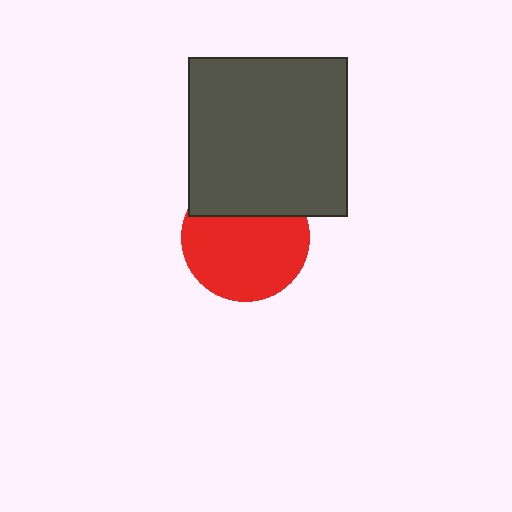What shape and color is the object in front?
The object in front is a dark gray square.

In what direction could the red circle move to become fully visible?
The red circle could move down. That would shift it out from behind the dark gray square entirely.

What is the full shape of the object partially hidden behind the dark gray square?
The partially hidden object is a red circle.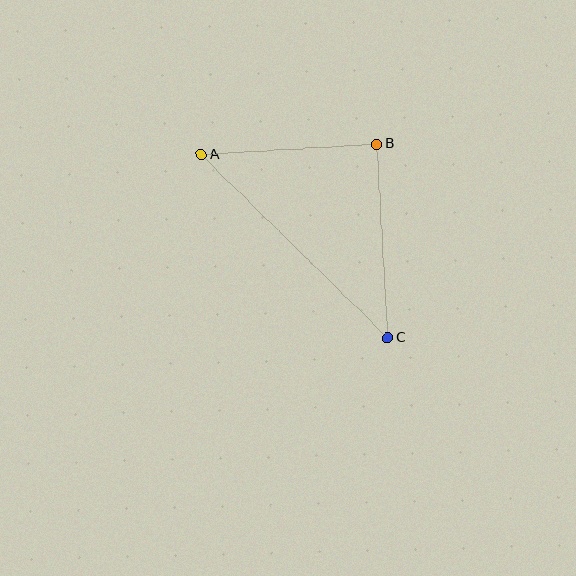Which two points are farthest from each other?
Points A and C are farthest from each other.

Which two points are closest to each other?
Points A and B are closest to each other.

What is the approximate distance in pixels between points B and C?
The distance between B and C is approximately 194 pixels.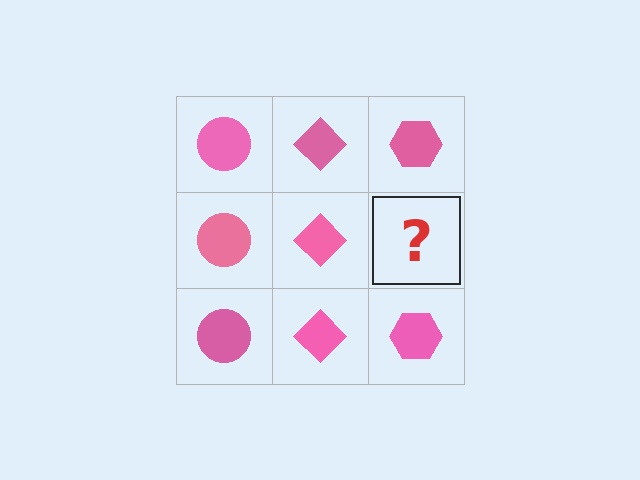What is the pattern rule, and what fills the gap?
The rule is that each column has a consistent shape. The gap should be filled with a pink hexagon.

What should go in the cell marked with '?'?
The missing cell should contain a pink hexagon.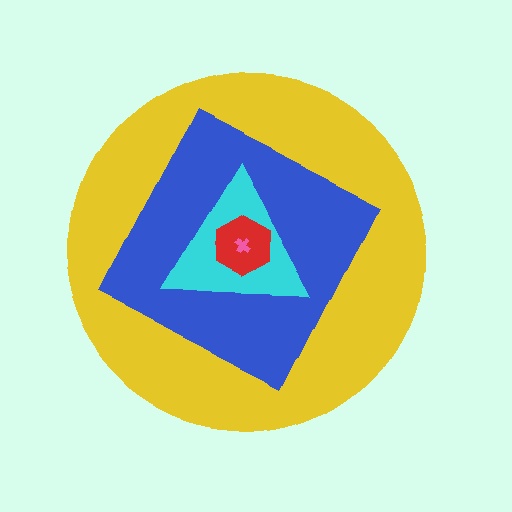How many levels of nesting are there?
5.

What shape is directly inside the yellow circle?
The blue diamond.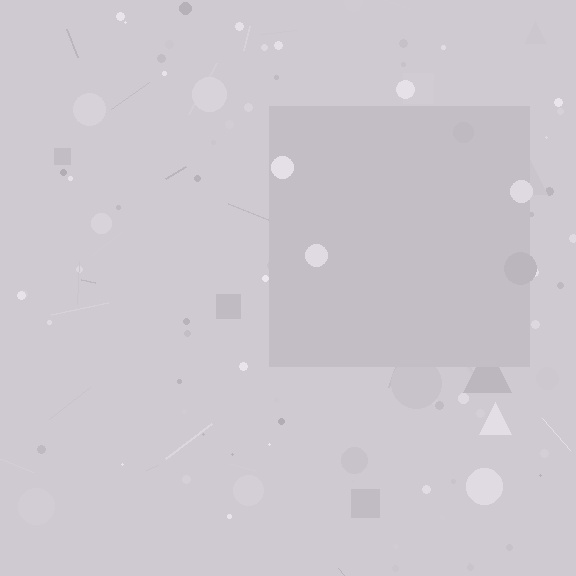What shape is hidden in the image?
A square is hidden in the image.